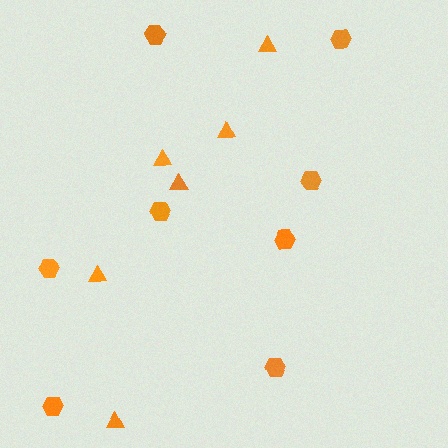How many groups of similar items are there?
There are 2 groups: one group of hexagons (8) and one group of triangles (6).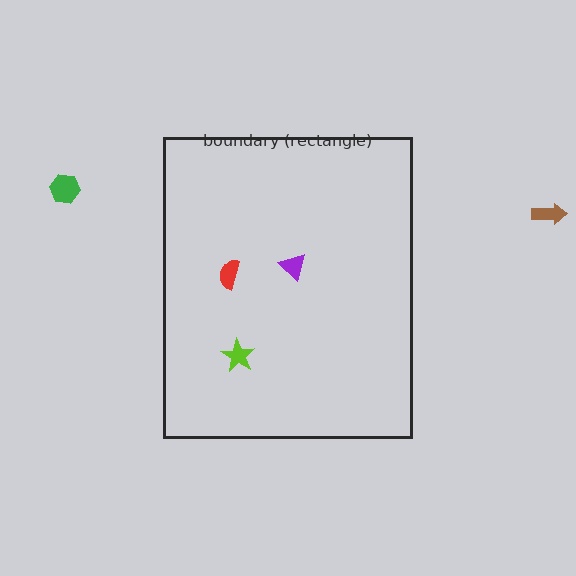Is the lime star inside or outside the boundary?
Inside.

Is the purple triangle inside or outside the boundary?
Inside.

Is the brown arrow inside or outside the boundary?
Outside.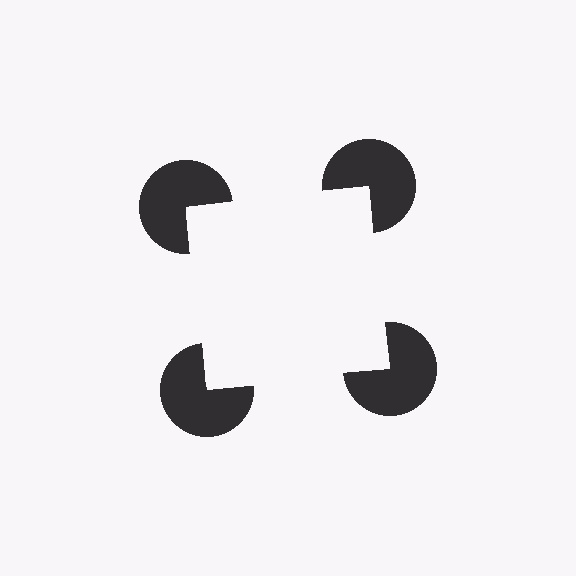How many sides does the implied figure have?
4 sides.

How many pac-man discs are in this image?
There are 4 — one at each vertex of the illusory square.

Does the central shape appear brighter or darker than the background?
It typically appears slightly brighter than the background, even though no actual brightness change is drawn.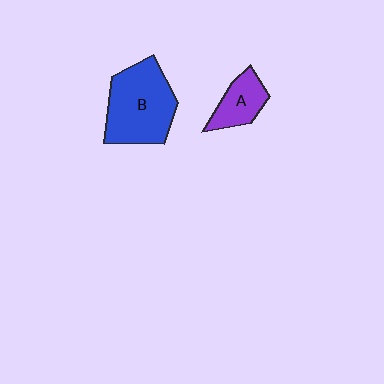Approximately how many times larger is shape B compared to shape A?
Approximately 2.2 times.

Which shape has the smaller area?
Shape A (purple).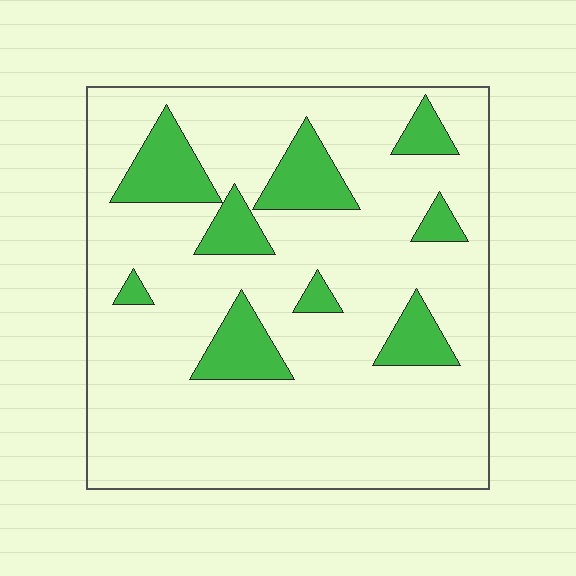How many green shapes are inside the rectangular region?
9.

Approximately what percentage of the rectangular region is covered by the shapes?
Approximately 15%.